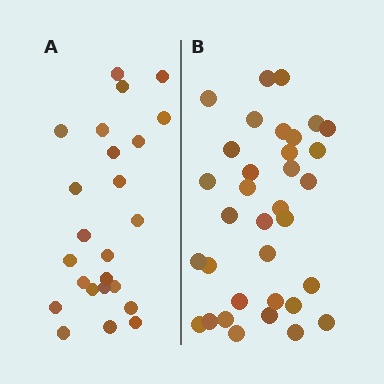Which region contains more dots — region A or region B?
Region B (the right region) has more dots.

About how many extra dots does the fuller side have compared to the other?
Region B has roughly 10 or so more dots than region A.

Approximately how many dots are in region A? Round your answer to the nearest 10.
About 20 dots. (The exact count is 24, which rounds to 20.)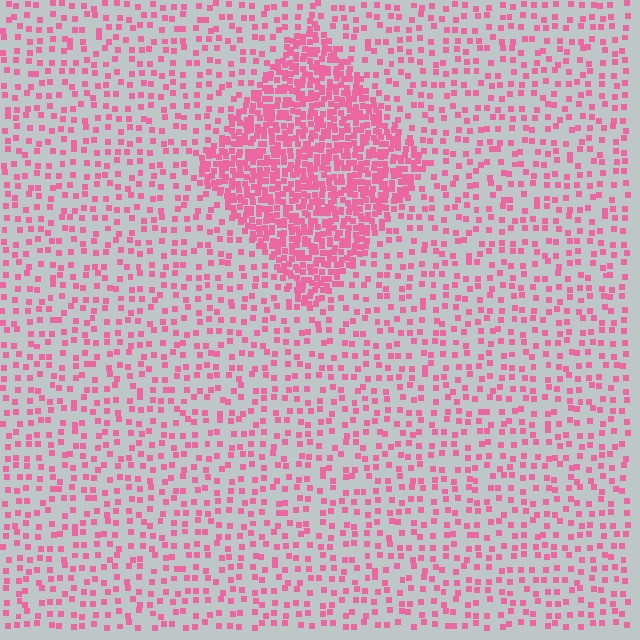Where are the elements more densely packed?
The elements are more densely packed inside the diamond boundary.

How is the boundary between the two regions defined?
The boundary is defined by a change in element density (approximately 3.1x ratio). All elements are the same color, size, and shape.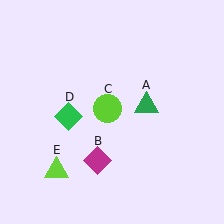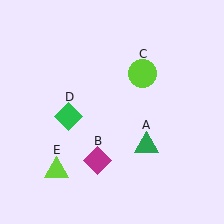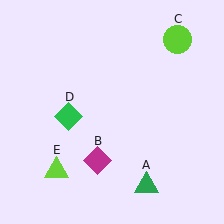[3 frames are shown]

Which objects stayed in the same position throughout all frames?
Magenta diamond (object B) and green diamond (object D) and lime triangle (object E) remained stationary.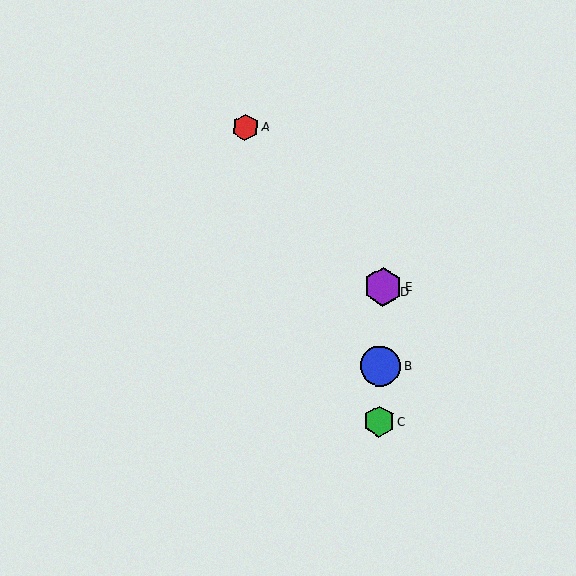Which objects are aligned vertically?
Objects B, C, D, E are aligned vertically.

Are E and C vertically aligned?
Yes, both are at x≈383.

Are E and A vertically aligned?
No, E is at x≈383 and A is at x≈245.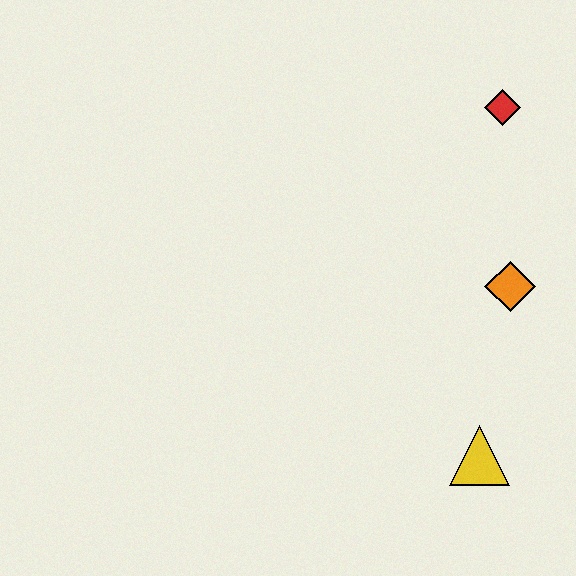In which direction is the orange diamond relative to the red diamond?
The orange diamond is below the red diamond.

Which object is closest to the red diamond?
The orange diamond is closest to the red diamond.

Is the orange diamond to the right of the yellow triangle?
Yes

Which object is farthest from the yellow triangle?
The red diamond is farthest from the yellow triangle.